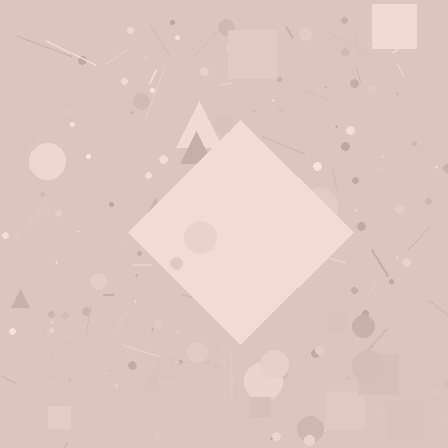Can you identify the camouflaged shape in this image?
The camouflaged shape is a diamond.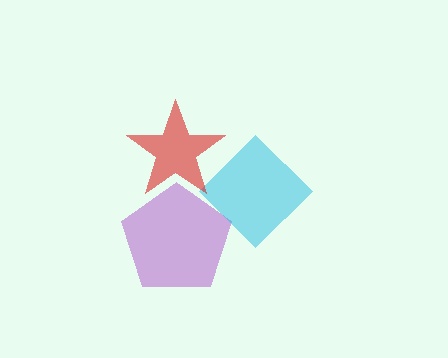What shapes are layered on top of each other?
The layered shapes are: a purple pentagon, a cyan diamond, a red star.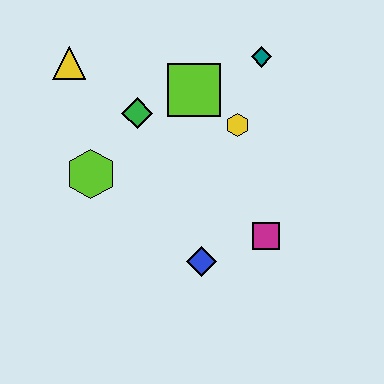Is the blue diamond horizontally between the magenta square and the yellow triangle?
Yes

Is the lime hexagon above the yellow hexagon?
No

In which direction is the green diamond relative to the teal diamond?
The green diamond is to the left of the teal diamond.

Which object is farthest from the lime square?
The blue diamond is farthest from the lime square.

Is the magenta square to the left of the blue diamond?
No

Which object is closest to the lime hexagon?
The green diamond is closest to the lime hexagon.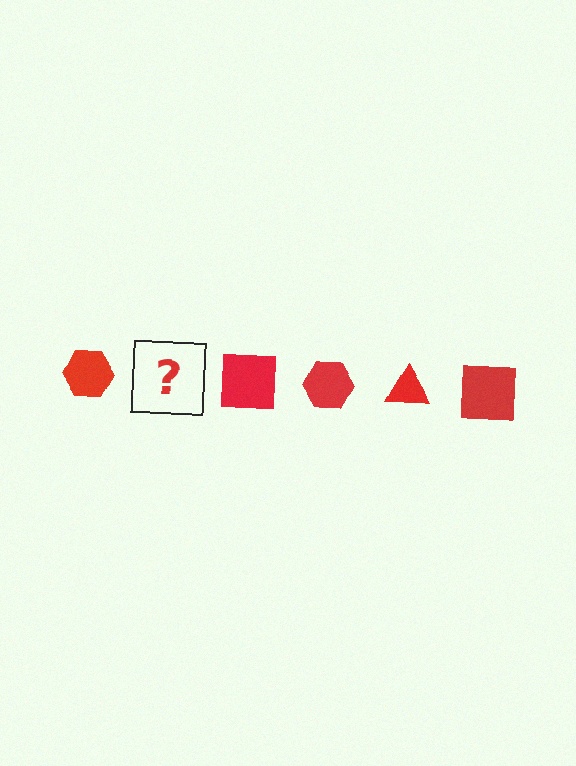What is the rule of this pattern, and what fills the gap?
The rule is that the pattern cycles through hexagon, triangle, square shapes in red. The gap should be filled with a red triangle.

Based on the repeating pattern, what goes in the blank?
The blank should be a red triangle.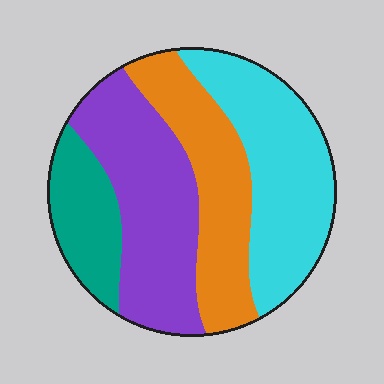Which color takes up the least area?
Teal, at roughly 15%.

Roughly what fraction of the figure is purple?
Purple covers roughly 30% of the figure.